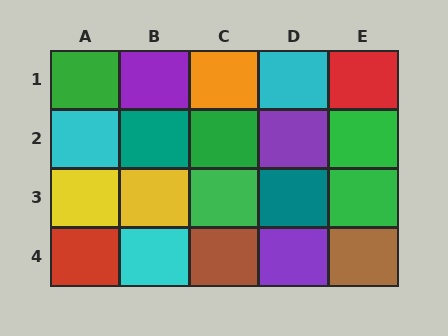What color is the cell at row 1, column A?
Green.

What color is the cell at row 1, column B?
Purple.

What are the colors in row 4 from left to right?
Red, cyan, brown, purple, brown.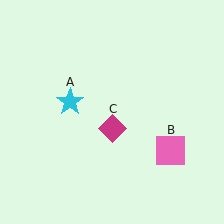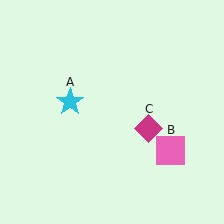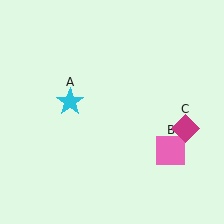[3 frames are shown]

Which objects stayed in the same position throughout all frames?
Cyan star (object A) and pink square (object B) remained stationary.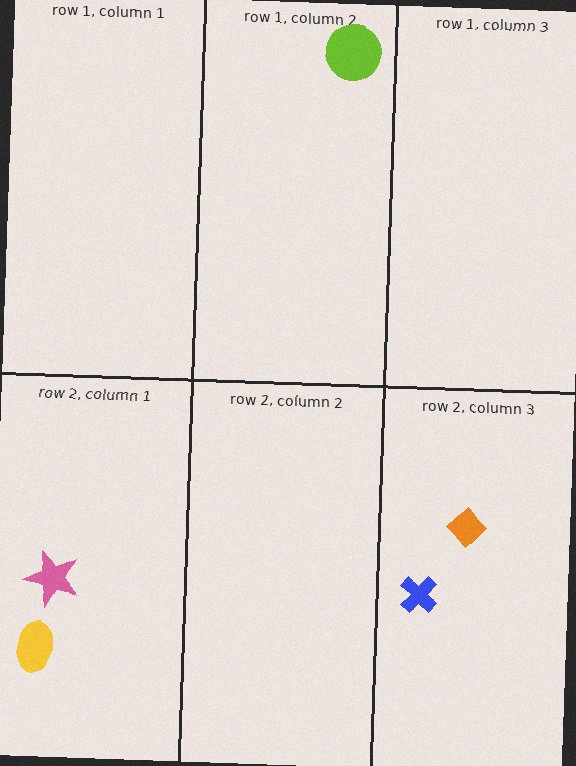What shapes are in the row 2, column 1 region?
The yellow ellipse, the pink star.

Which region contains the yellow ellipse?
The row 2, column 1 region.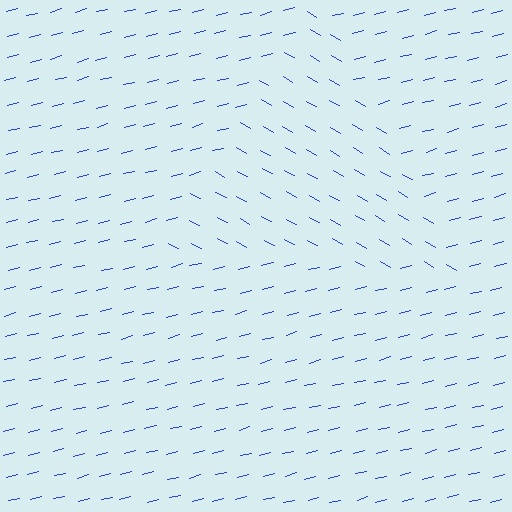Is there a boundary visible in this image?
Yes, there is a texture boundary formed by a change in line orientation.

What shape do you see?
I see a triangle.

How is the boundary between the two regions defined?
The boundary is defined purely by a change in line orientation (approximately 45 degrees difference). All lines are the same color and thickness.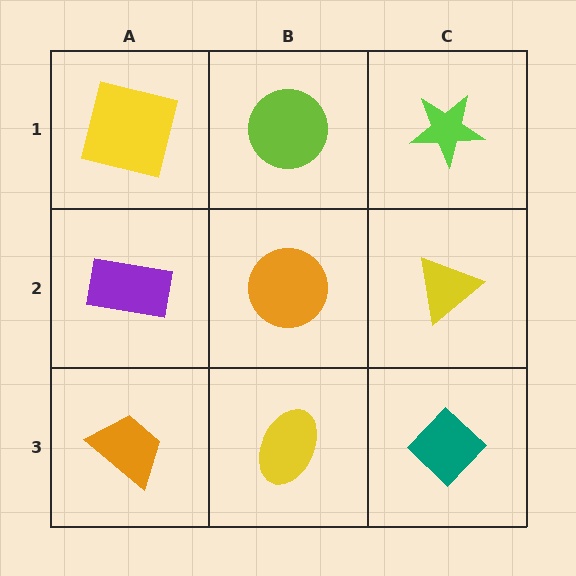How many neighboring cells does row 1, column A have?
2.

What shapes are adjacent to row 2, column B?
A lime circle (row 1, column B), a yellow ellipse (row 3, column B), a purple rectangle (row 2, column A), a yellow triangle (row 2, column C).